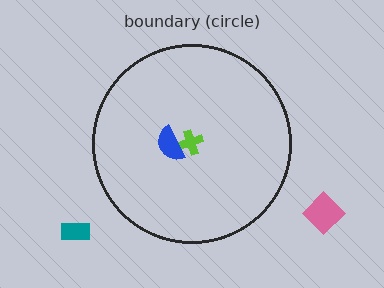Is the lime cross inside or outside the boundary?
Inside.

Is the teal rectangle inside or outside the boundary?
Outside.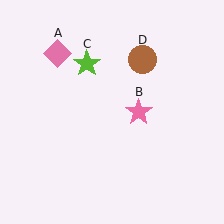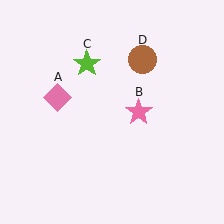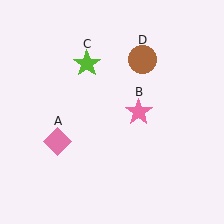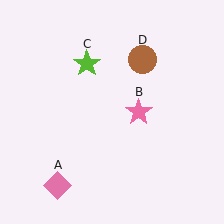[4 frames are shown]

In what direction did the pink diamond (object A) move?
The pink diamond (object A) moved down.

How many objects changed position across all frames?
1 object changed position: pink diamond (object A).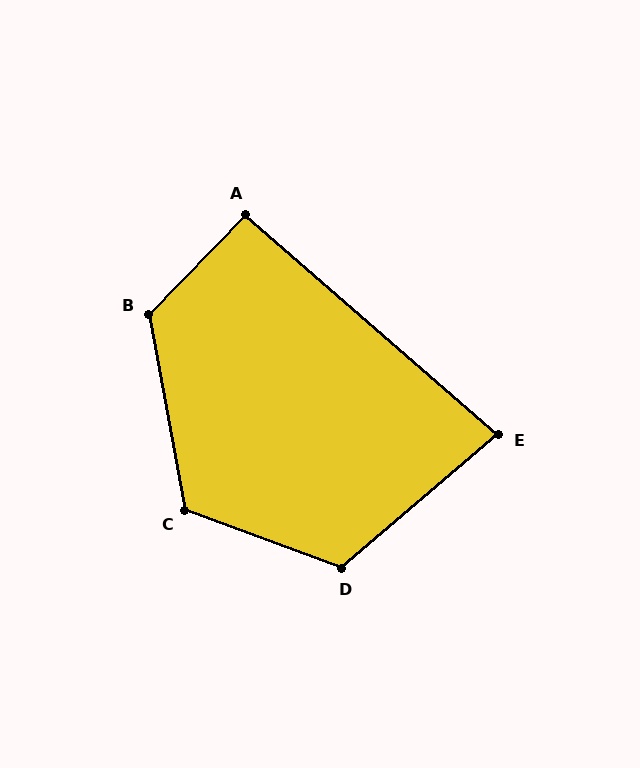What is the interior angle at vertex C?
Approximately 121 degrees (obtuse).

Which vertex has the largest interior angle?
B, at approximately 125 degrees.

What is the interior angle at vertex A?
Approximately 93 degrees (approximately right).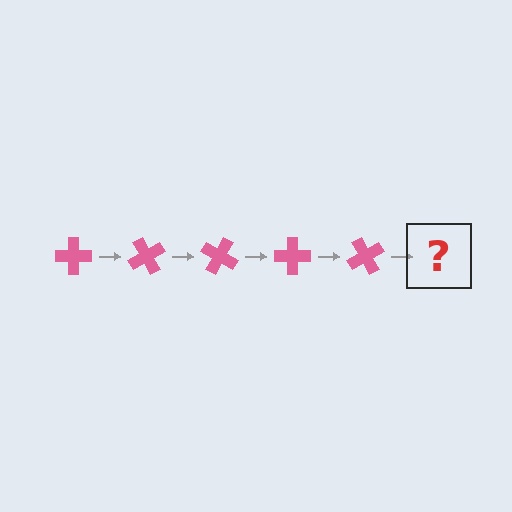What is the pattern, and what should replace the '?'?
The pattern is that the cross rotates 60 degrees each step. The '?' should be a pink cross rotated 300 degrees.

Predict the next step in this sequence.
The next step is a pink cross rotated 300 degrees.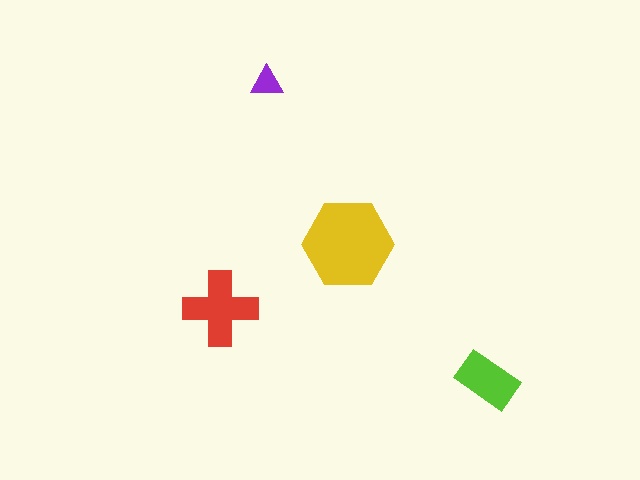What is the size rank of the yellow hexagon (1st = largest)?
1st.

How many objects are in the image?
There are 4 objects in the image.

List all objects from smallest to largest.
The purple triangle, the lime rectangle, the red cross, the yellow hexagon.